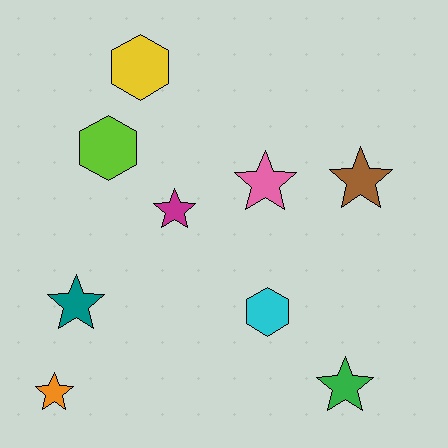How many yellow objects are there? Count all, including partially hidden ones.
There is 1 yellow object.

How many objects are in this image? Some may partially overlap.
There are 9 objects.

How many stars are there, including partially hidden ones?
There are 6 stars.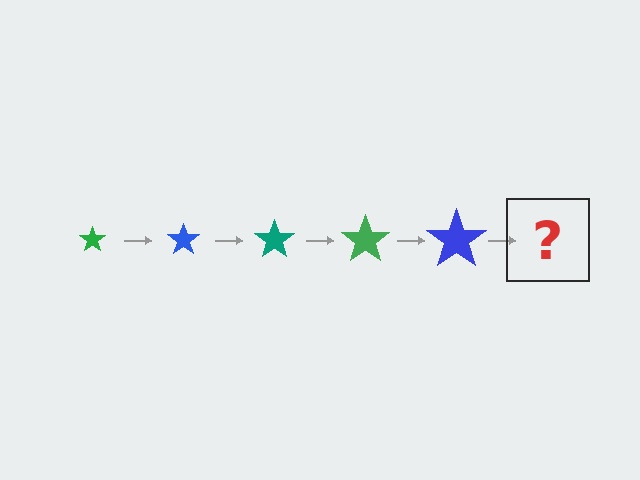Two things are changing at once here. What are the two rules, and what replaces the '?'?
The two rules are that the star grows larger each step and the color cycles through green, blue, and teal. The '?' should be a teal star, larger than the previous one.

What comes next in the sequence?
The next element should be a teal star, larger than the previous one.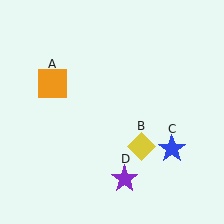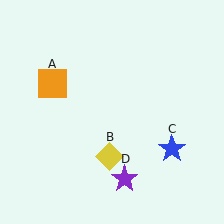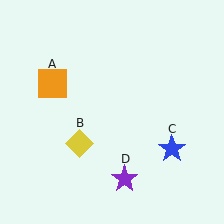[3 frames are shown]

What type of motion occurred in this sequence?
The yellow diamond (object B) rotated clockwise around the center of the scene.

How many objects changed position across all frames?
1 object changed position: yellow diamond (object B).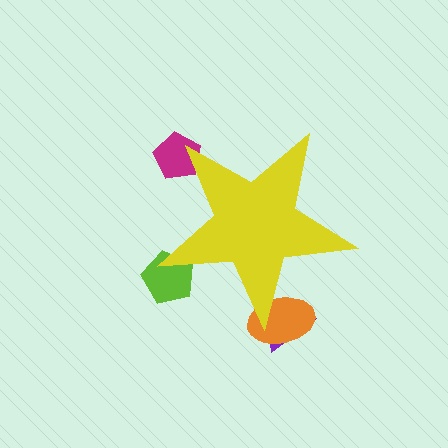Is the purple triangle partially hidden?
Yes, the purple triangle is partially hidden behind the yellow star.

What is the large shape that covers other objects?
A yellow star.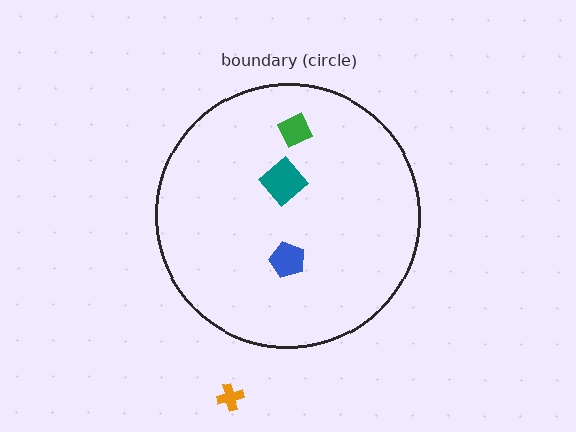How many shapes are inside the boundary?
3 inside, 1 outside.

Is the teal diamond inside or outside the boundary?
Inside.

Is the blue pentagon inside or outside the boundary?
Inside.